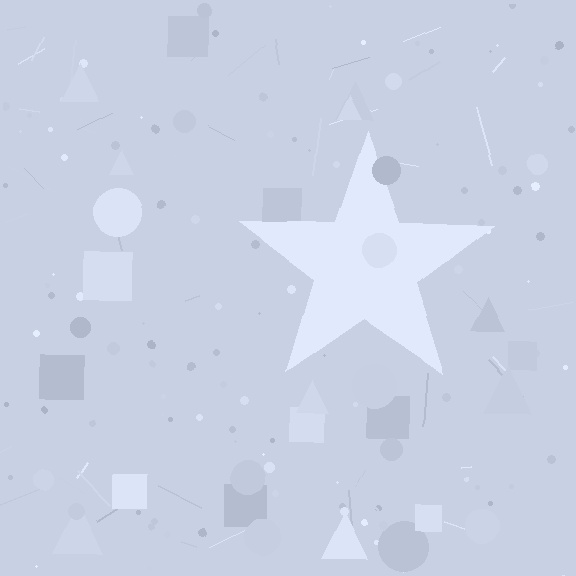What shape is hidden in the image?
A star is hidden in the image.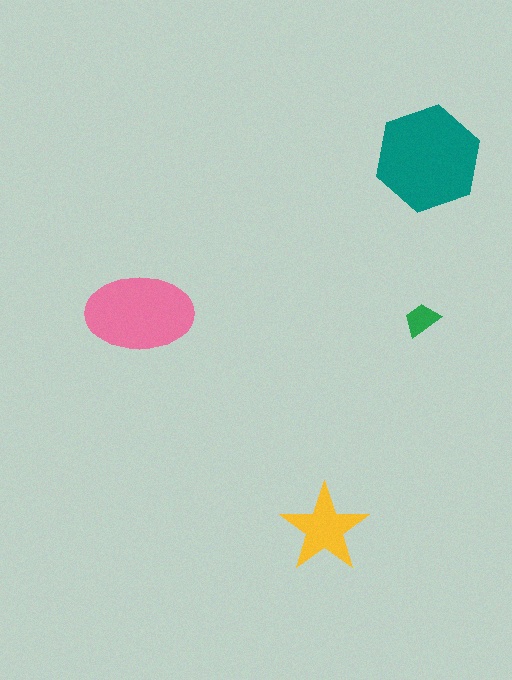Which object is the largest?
The teal hexagon.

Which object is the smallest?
The green trapezoid.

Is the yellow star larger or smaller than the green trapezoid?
Larger.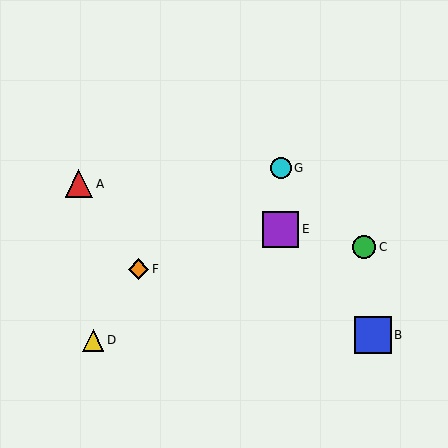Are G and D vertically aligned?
No, G is at x≈281 and D is at x≈93.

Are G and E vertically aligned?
Yes, both are at x≈281.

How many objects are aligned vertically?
2 objects (E, G) are aligned vertically.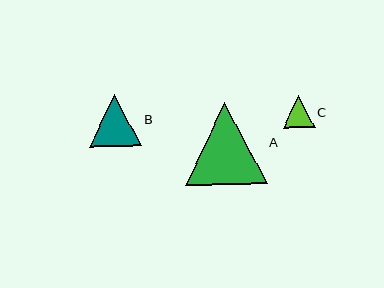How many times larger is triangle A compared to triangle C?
Triangle A is approximately 2.5 times the size of triangle C.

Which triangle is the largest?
Triangle A is the largest with a size of approximately 82 pixels.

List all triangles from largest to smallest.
From largest to smallest: A, B, C.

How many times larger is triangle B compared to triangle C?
Triangle B is approximately 1.6 times the size of triangle C.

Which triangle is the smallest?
Triangle C is the smallest with a size of approximately 32 pixels.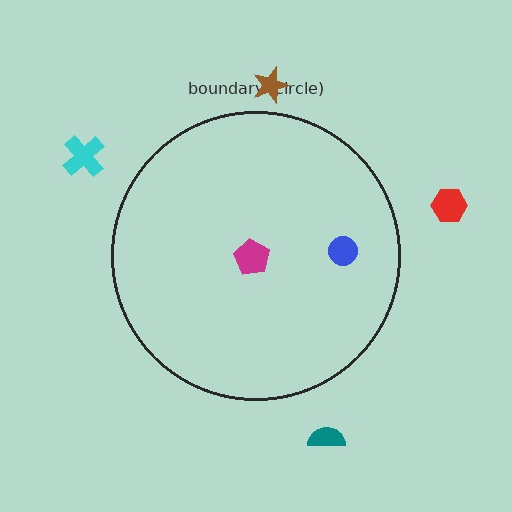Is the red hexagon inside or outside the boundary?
Outside.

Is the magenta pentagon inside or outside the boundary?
Inside.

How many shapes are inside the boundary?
2 inside, 4 outside.